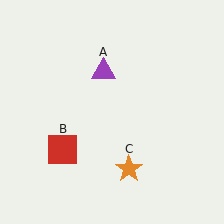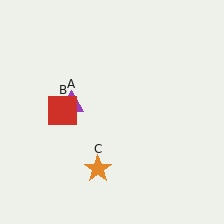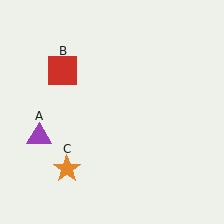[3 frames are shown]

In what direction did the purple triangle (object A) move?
The purple triangle (object A) moved down and to the left.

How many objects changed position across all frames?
3 objects changed position: purple triangle (object A), red square (object B), orange star (object C).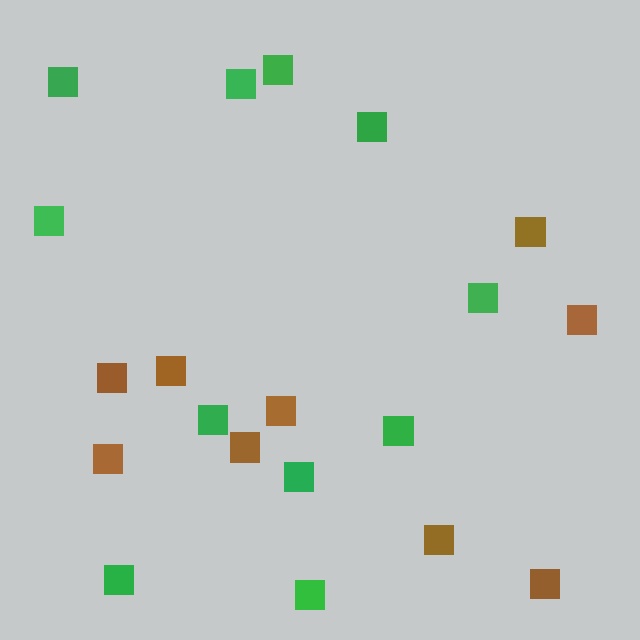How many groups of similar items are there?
There are 2 groups: one group of brown squares (9) and one group of green squares (11).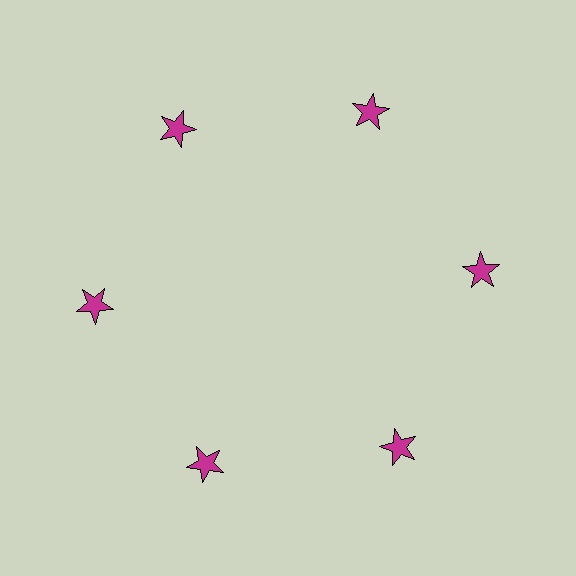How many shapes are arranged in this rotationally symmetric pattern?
There are 6 shapes, arranged in 6 groups of 1.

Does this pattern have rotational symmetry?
Yes, this pattern has 6-fold rotational symmetry. It looks the same after rotating 60 degrees around the center.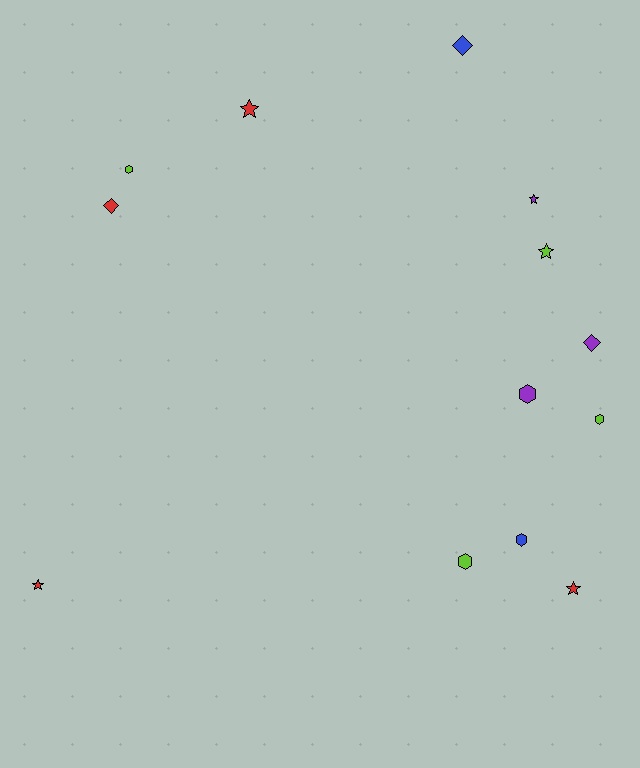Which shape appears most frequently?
Hexagon, with 5 objects.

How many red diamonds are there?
There is 1 red diamond.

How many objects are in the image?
There are 13 objects.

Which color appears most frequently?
Lime, with 4 objects.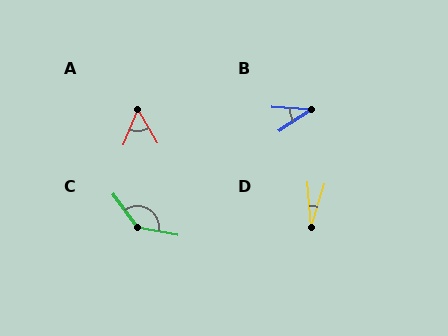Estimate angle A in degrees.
Approximately 53 degrees.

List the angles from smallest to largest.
D (22°), B (38°), A (53°), C (136°).